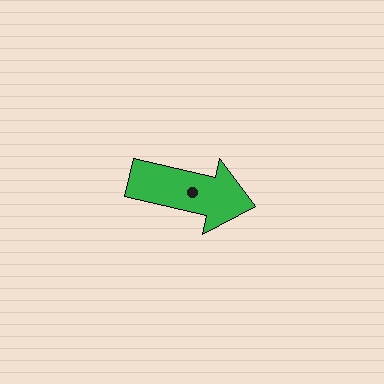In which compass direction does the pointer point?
East.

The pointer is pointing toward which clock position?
Roughly 3 o'clock.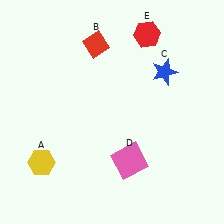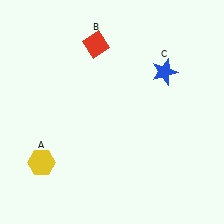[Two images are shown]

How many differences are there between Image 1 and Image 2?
There are 2 differences between the two images.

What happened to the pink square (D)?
The pink square (D) was removed in Image 2. It was in the bottom-right area of Image 1.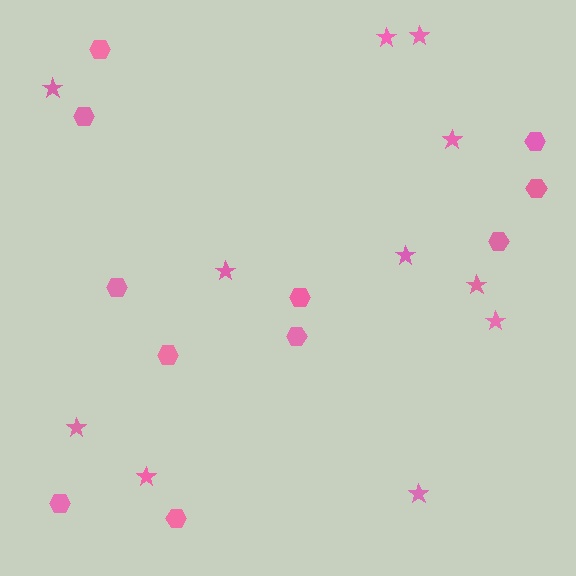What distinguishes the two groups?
There are 2 groups: one group of hexagons (11) and one group of stars (11).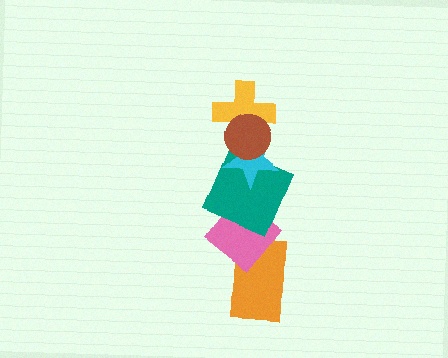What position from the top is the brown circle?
The brown circle is 1st from the top.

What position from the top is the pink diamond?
The pink diamond is 5th from the top.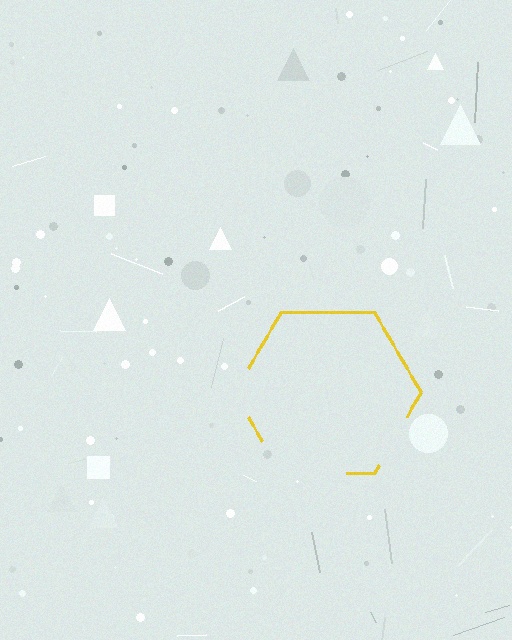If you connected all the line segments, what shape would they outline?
They would outline a hexagon.